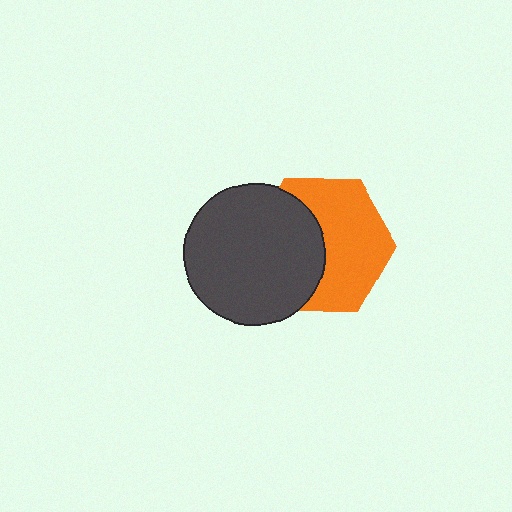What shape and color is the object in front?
The object in front is a dark gray circle.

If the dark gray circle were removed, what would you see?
You would see the complete orange hexagon.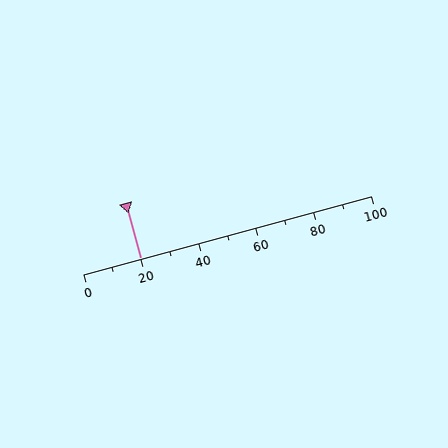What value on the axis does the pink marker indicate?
The marker indicates approximately 20.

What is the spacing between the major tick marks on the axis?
The major ticks are spaced 20 apart.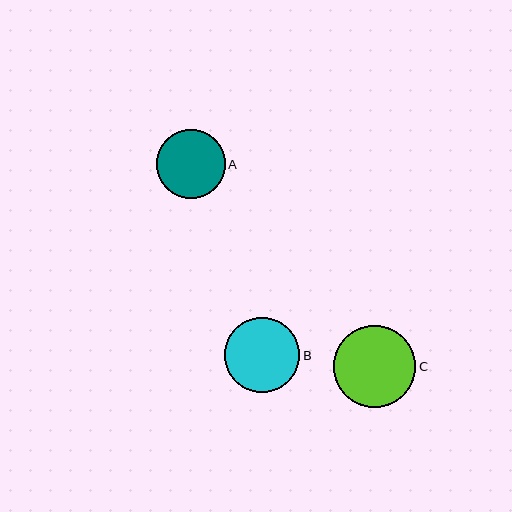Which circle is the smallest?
Circle A is the smallest with a size of approximately 68 pixels.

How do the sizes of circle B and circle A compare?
Circle B and circle A are approximately the same size.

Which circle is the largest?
Circle C is the largest with a size of approximately 82 pixels.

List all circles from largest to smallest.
From largest to smallest: C, B, A.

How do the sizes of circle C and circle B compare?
Circle C and circle B are approximately the same size.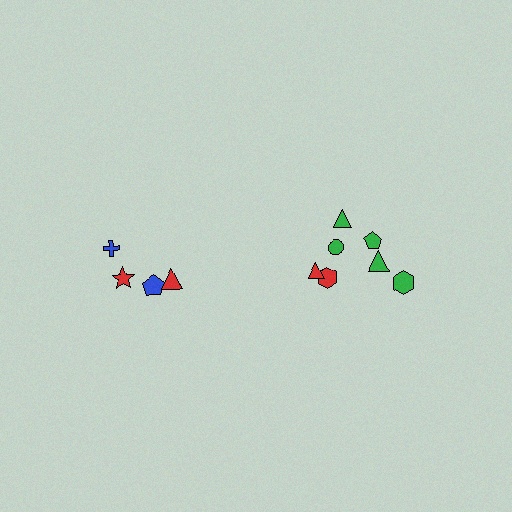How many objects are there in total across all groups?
There are 11 objects.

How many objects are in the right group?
There are 7 objects.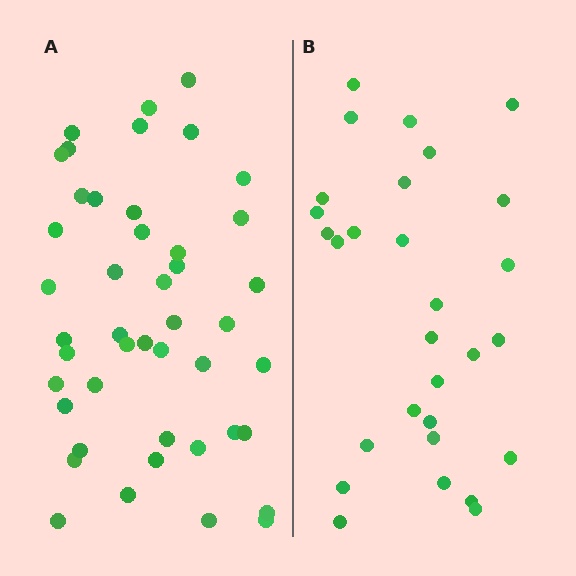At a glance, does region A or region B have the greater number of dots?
Region A (the left region) has more dots.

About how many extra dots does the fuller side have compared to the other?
Region A has approximately 15 more dots than region B.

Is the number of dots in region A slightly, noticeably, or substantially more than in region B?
Region A has substantially more. The ratio is roughly 1.6 to 1.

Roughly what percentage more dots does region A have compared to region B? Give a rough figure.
About 55% more.